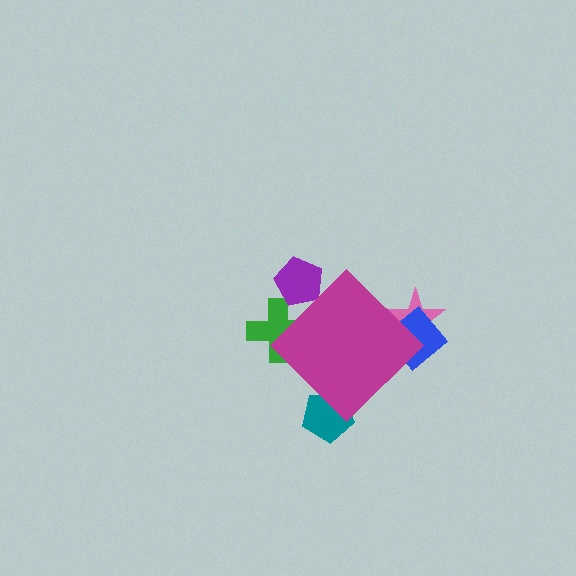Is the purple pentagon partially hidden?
Yes, the purple pentagon is partially hidden behind the magenta diamond.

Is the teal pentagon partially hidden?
Yes, the teal pentagon is partially hidden behind the magenta diamond.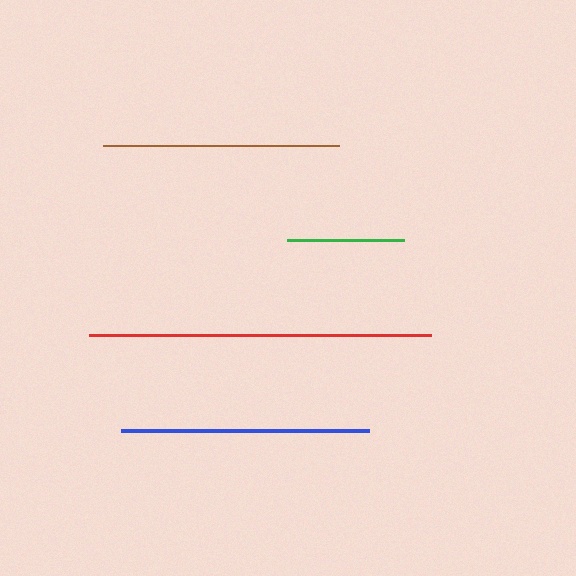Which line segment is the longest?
The red line is the longest at approximately 342 pixels.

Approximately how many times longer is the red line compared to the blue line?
The red line is approximately 1.4 times the length of the blue line.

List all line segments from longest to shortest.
From longest to shortest: red, blue, brown, green.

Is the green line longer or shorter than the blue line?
The blue line is longer than the green line.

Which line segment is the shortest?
The green line is the shortest at approximately 118 pixels.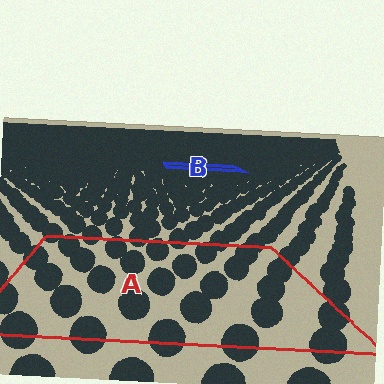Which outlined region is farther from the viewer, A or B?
Region B is farther from the viewer — the texture elements inside it appear smaller and more densely packed.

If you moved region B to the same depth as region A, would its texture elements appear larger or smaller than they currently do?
They would appear larger. At a closer depth, the same texture elements are projected at a bigger on-screen size.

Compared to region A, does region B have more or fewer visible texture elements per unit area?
Region B has more texture elements per unit area — they are packed more densely because it is farther away.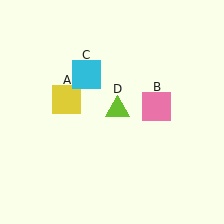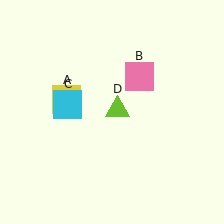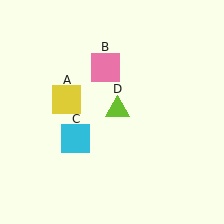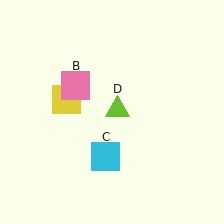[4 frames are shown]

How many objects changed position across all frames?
2 objects changed position: pink square (object B), cyan square (object C).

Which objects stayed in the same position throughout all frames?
Yellow square (object A) and lime triangle (object D) remained stationary.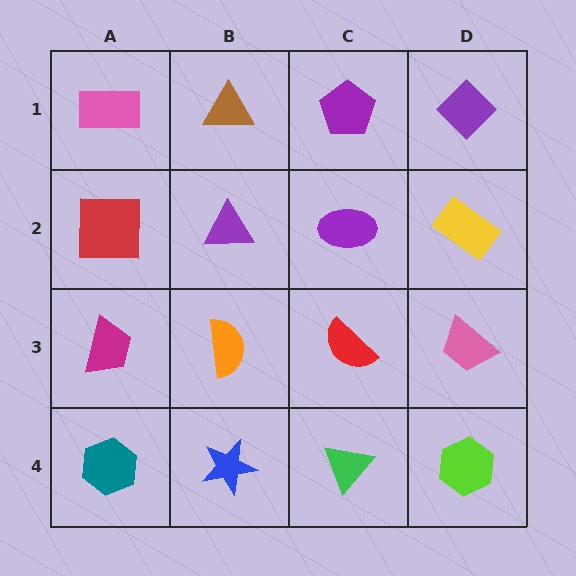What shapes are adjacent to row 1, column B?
A purple triangle (row 2, column B), a pink rectangle (row 1, column A), a purple pentagon (row 1, column C).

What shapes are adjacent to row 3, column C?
A purple ellipse (row 2, column C), a green triangle (row 4, column C), an orange semicircle (row 3, column B), a pink trapezoid (row 3, column D).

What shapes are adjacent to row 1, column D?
A yellow rectangle (row 2, column D), a purple pentagon (row 1, column C).